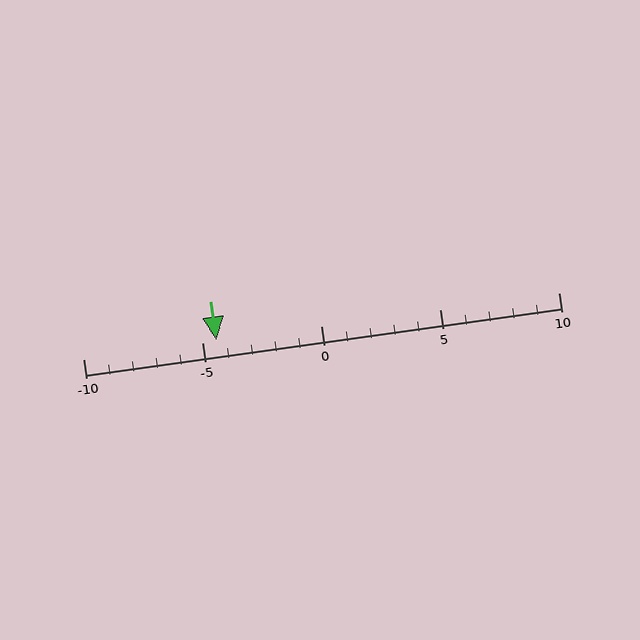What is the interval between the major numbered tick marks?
The major tick marks are spaced 5 units apart.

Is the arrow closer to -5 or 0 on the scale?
The arrow is closer to -5.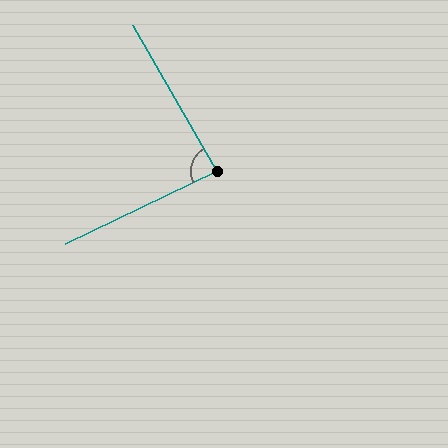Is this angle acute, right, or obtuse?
It is approximately a right angle.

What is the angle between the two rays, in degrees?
Approximately 86 degrees.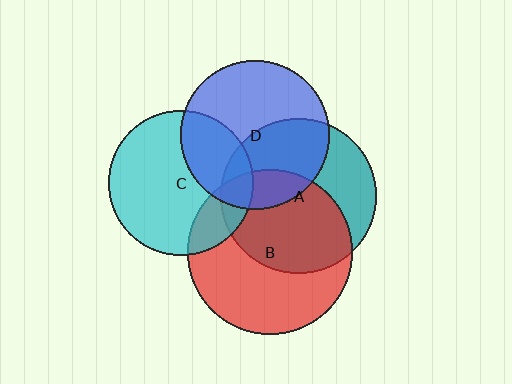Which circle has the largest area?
Circle B (red).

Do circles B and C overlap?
Yes.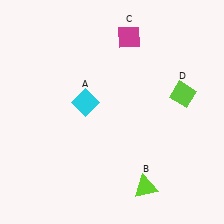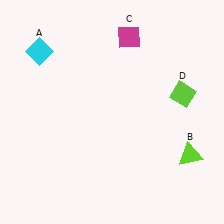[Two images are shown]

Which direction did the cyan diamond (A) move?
The cyan diamond (A) moved up.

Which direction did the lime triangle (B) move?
The lime triangle (B) moved right.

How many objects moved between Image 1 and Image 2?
2 objects moved between the two images.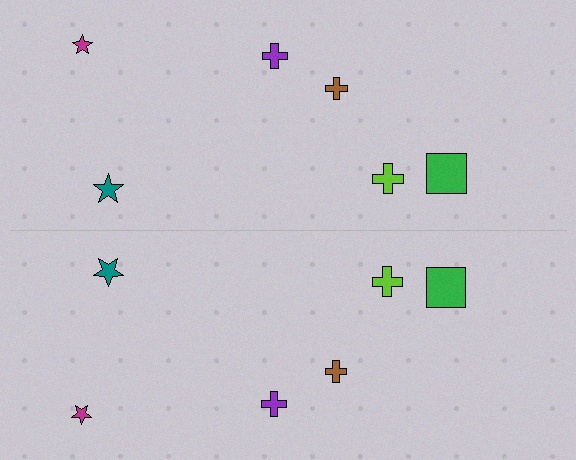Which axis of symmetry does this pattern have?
The pattern has a horizontal axis of symmetry running through the center of the image.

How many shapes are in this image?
There are 12 shapes in this image.